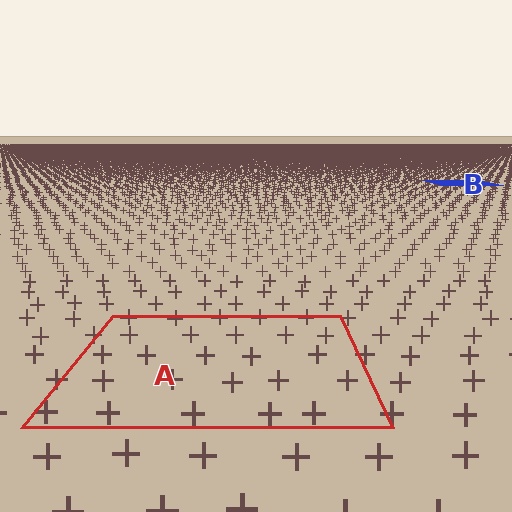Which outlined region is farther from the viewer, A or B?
Region B is farther from the viewer — the texture elements inside it appear smaller and more densely packed.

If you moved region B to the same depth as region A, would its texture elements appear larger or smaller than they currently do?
They would appear larger. At a closer depth, the same texture elements are projected at a bigger on-screen size.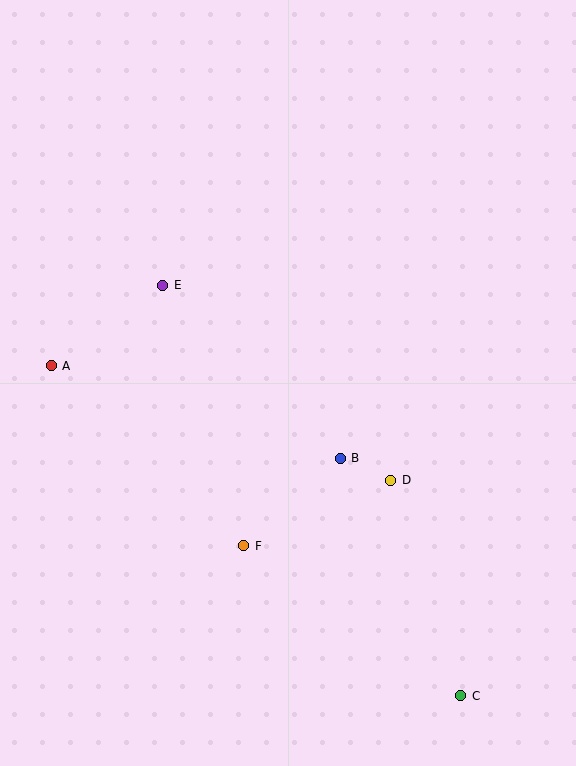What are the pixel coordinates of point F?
Point F is at (244, 546).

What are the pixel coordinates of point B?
Point B is at (340, 458).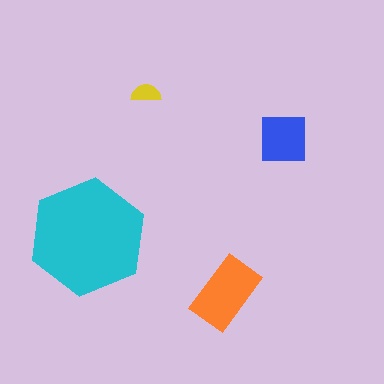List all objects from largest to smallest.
The cyan hexagon, the orange rectangle, the blue square, the yellow semicircle.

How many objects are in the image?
There are 4 objects in the image.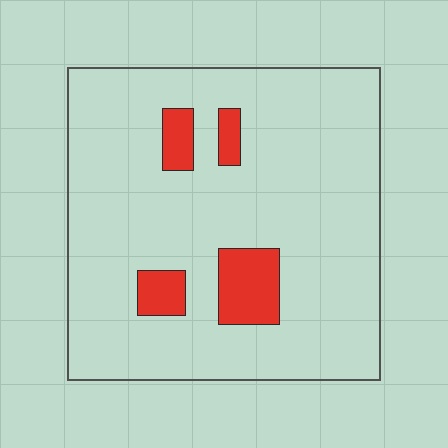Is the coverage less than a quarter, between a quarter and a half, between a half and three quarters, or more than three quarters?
Less than a quarter.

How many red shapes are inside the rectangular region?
4.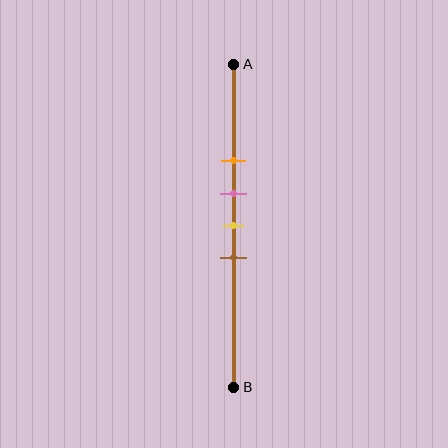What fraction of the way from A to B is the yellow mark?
The yellow mark is approximately 50% (0.5) of the way from A to B.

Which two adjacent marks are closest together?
The pink and yellow marks are the closest adjacent pair.